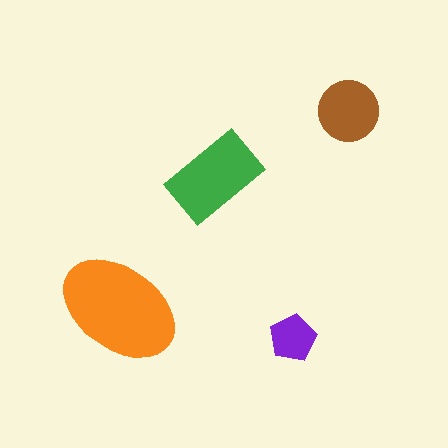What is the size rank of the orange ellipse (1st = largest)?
1st.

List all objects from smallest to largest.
The purple pentagon, the brown circle, the green rectangle, the orange ellipse.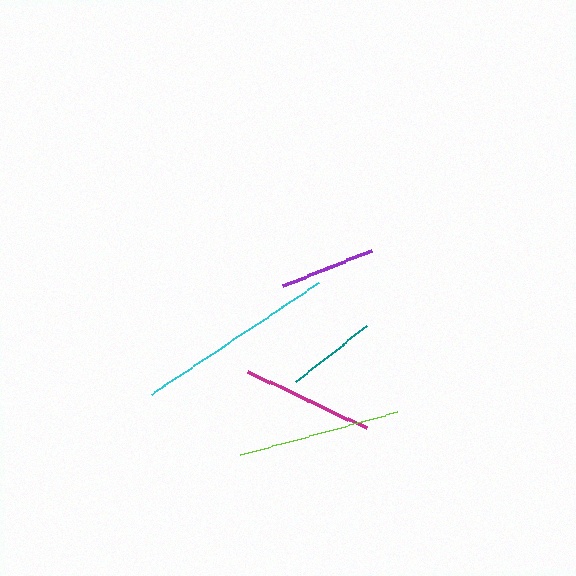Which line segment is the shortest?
The teal line is the shortest at approximately 90 pixels.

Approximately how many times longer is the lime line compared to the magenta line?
The lime line is approximately 1.2 times the length of the magenta line.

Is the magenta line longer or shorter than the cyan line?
The cyan line is longer than the magenta line.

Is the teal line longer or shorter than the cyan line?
The cyan line is longer than the teal line.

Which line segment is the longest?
The cyan line is the longest at approximately 201 pixels.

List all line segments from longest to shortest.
From longest to shortest: cyan, lime, magenta, purple, teal.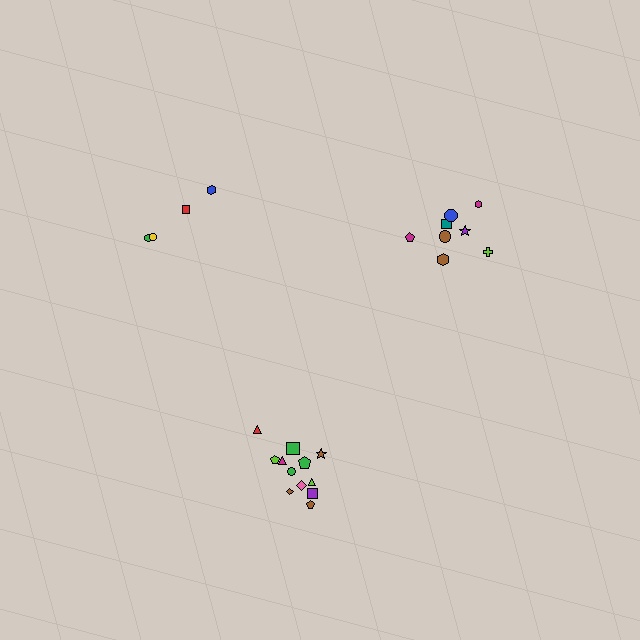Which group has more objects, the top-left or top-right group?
The top-right group.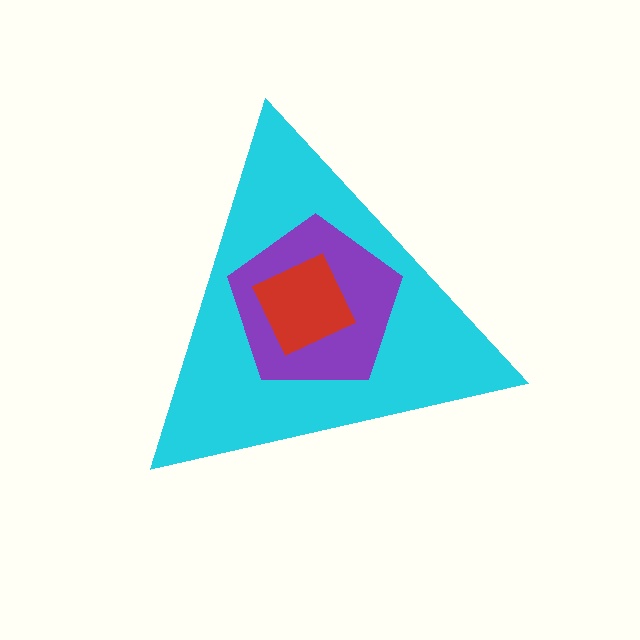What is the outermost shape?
The cyan triangle.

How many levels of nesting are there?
3.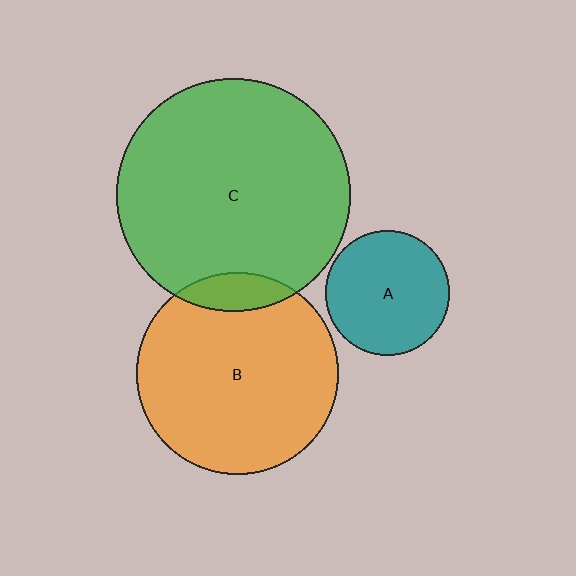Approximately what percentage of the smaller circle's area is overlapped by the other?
Approximately 10%.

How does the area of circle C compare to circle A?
Approximately 3.5 times.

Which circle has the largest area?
Circle C (green).